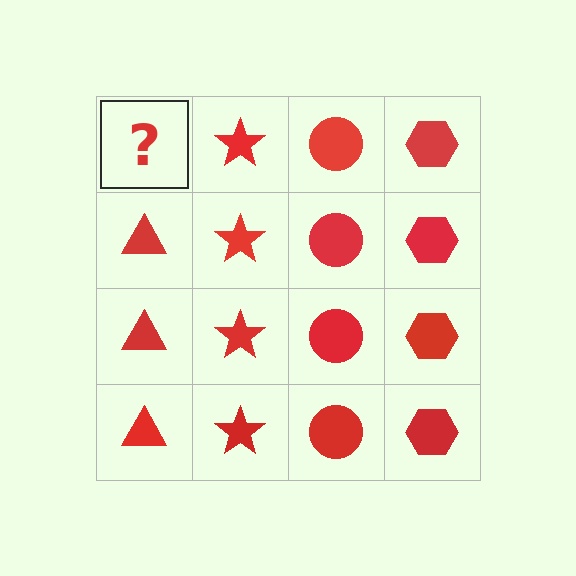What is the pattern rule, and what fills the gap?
The rule is that each column has a consistent shape. The gap should be filled with a red triangle.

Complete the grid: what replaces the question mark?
The question mark should be replaced with a red triangle.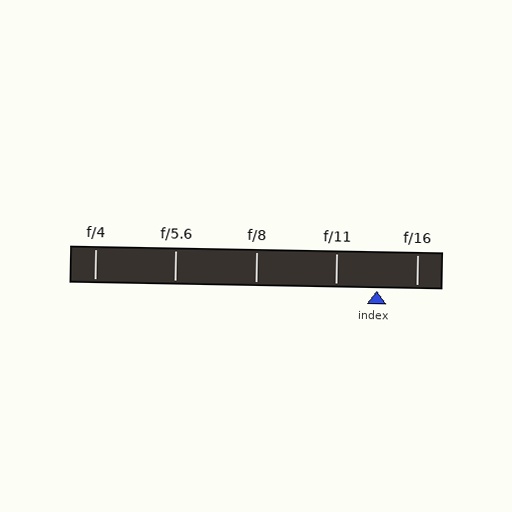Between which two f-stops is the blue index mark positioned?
The index mark is between f/11 and f/16.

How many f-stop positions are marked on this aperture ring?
There are 5 f-stop positions marked.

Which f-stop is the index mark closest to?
The index mark is closest to f/16.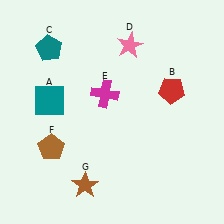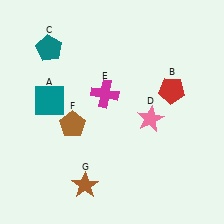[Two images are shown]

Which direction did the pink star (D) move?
The pink star (D) moved down.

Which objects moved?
The objects that moved are: the pink star (D), the brown pentagon (F).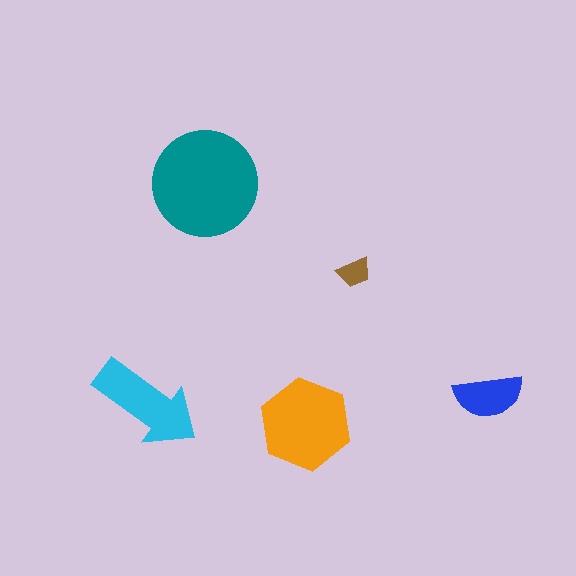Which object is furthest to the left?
The cyan arrow is leftmost.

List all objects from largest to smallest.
The teal circle, the orange hexagon, the cyan arrow, the blue semicircle, the brown trapezoid.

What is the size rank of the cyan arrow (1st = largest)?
3rd.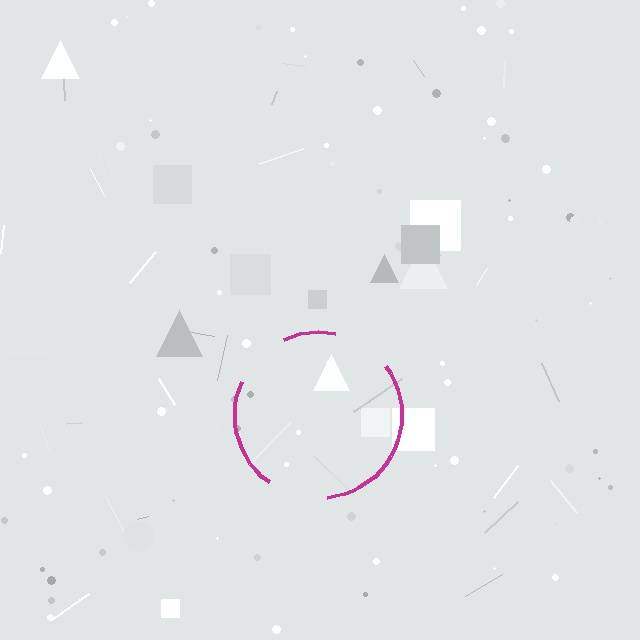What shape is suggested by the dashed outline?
The dashed outline suggests a circle.